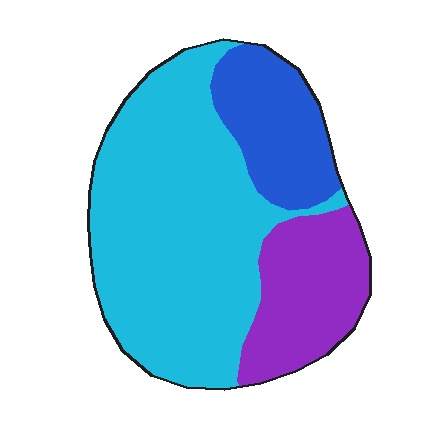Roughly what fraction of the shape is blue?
Blue takes up less than a quarter of the shape.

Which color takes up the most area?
Cyan, at roughly 60%.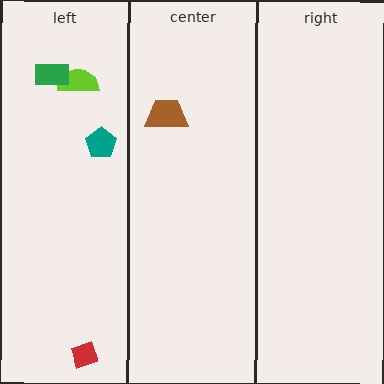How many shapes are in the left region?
4.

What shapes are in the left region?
The red diamond, the teal pentagon, the lime semicircle, the green rectangle.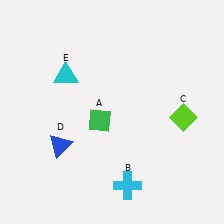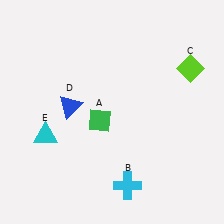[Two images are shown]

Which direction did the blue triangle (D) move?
The blue triangle (D) moved up.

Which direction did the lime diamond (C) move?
The lime diamond (C) moved up.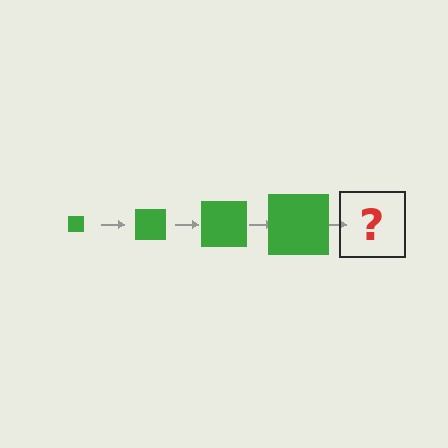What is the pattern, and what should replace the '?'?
The pattern is that the square gets progressively larger each step. The '?' should be a green square, larger than the previous one.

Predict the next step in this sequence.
The next step is a green square, larger than the previous one.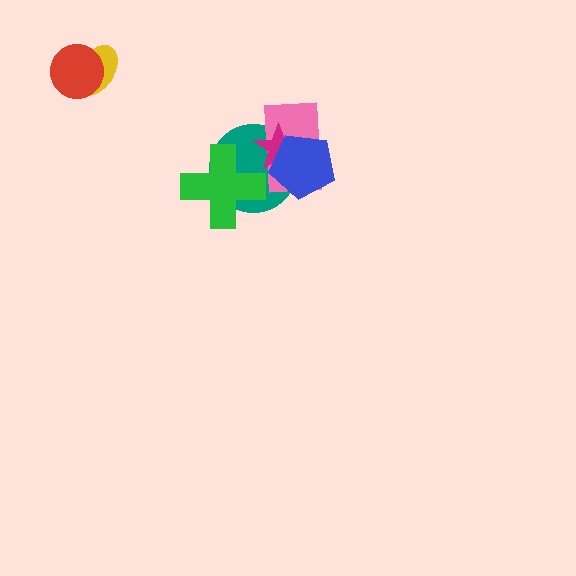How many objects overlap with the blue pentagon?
3 objects overlap with the blue pentagon.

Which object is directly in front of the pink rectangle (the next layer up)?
The magenta star is directly in front of the pink rectangle.